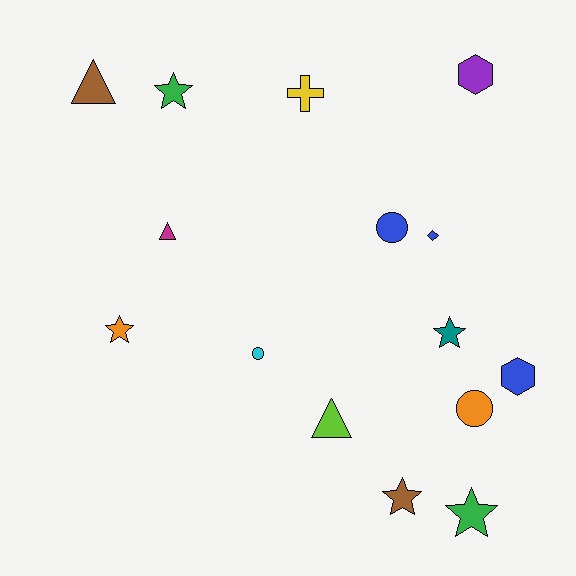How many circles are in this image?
There are 3 circles.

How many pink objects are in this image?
There are no pink objects.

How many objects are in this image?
There are 15 objects.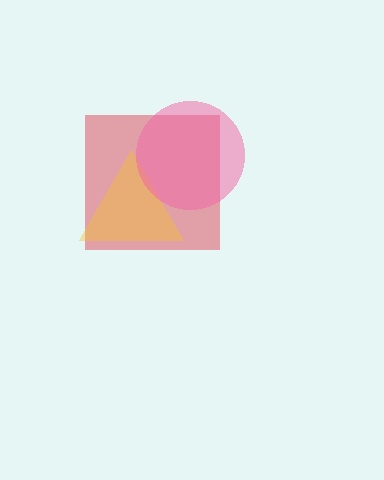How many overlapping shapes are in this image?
There are 3 overlapping shapes in the image.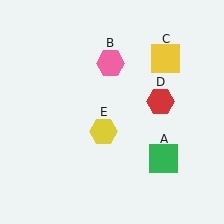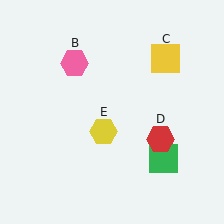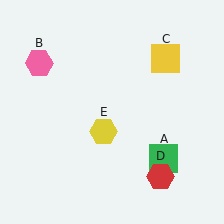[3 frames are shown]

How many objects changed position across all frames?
2 objects changed position: pink hexagon (object B), red hexagon (object D).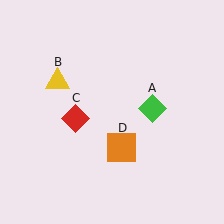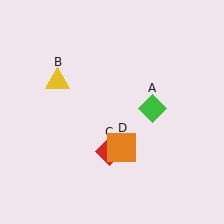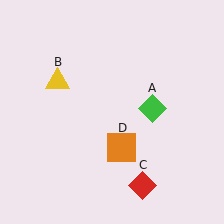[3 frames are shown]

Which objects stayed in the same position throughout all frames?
Green diamond (object A) and yellow triangle (object B) and orange square (object D) remained stationary.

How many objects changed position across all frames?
1 object changed position: red diamond (object C).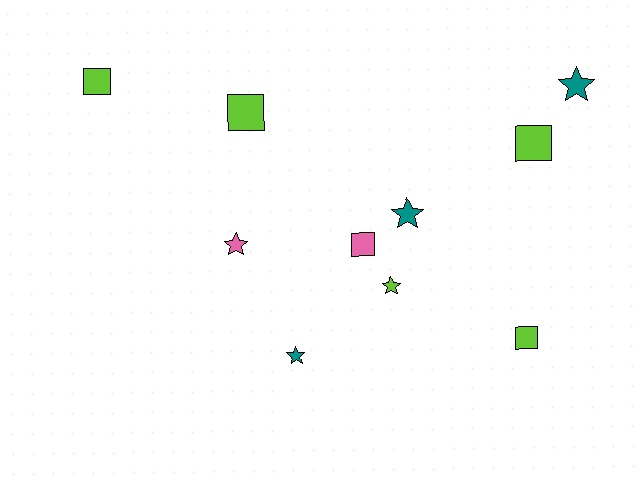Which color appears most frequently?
Lime, with 5 objects.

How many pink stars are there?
There is 1 pink star.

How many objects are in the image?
There are 10 objects.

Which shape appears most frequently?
Star, with 5 objects.